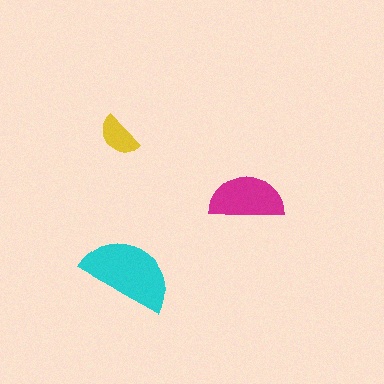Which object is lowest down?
The cyan semicircle is bottommost.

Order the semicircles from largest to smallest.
the cyan one, the magenta one, the yellow one.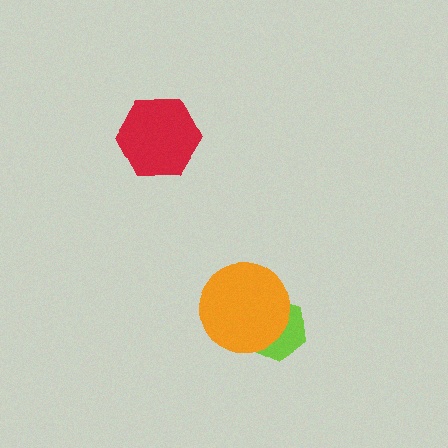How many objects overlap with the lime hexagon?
1 object overlaps with the lime hexagon.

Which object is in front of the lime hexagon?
The orange circle is in front of the lime hexagon.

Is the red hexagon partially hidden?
No, no other shape covers it.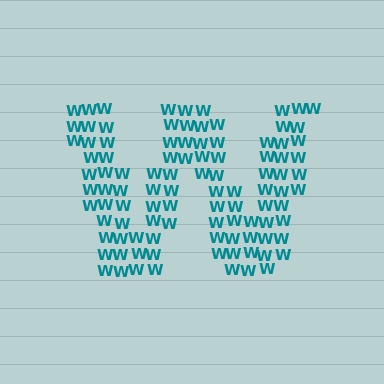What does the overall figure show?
The overall figure shows the letter W.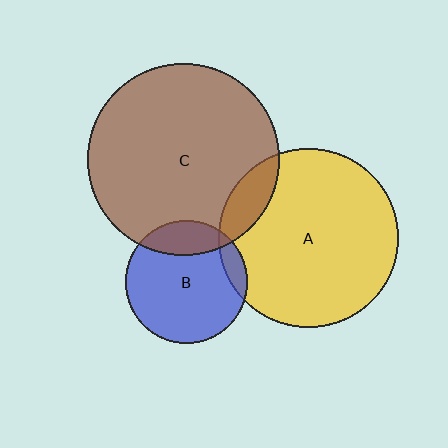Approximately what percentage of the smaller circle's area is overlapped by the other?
Approximately 20%.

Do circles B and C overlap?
Yes.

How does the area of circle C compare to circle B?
Approximately 2.5 times.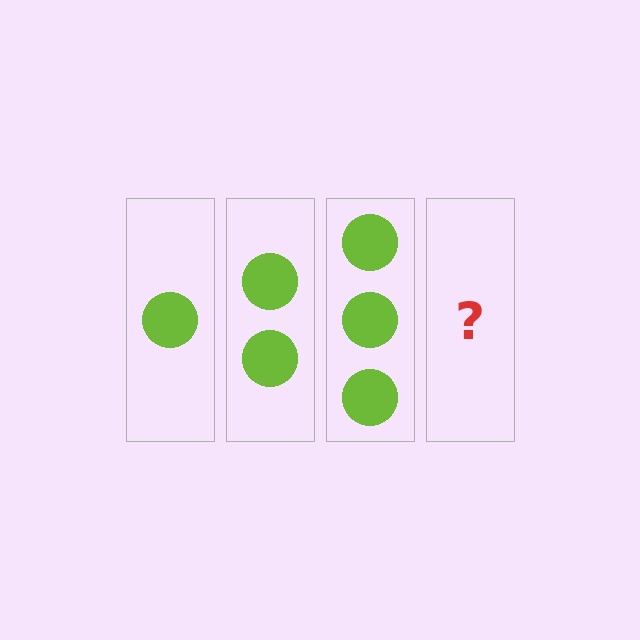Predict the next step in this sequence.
The next step is 4 circles.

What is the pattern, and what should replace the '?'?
The pattern is that each step adds one more circle. The '?' should be 4 circles.